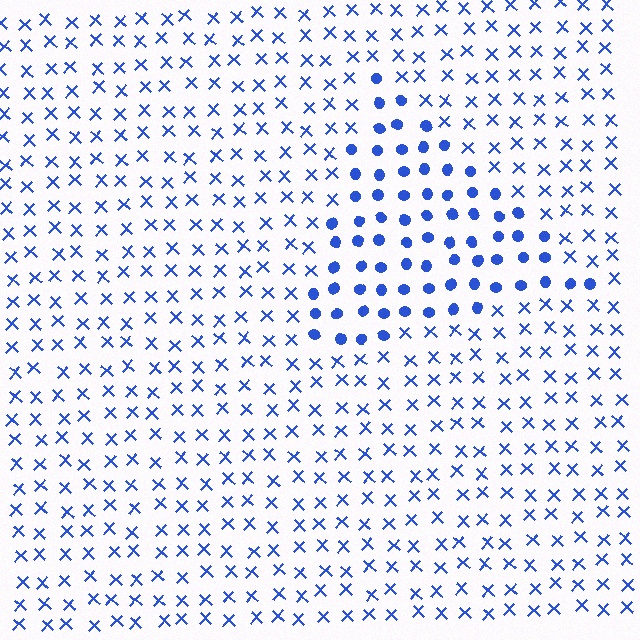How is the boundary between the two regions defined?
The boundary is defined by a change in element shape: circles inside vs. X marks outside. All elements share the same color and spacing.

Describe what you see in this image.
The image is filled with small blue elements arranged in a uniform grid. A triangle-shaped region contains circles, while the surrounding area contains X marks. The boundary is defined purely by the change in element shape.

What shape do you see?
I see a triangle.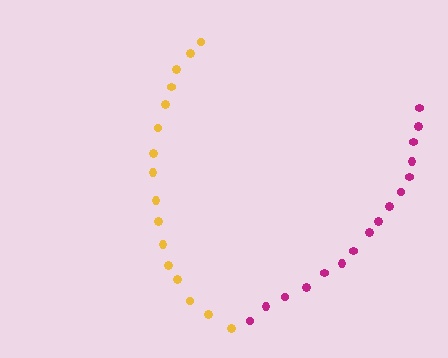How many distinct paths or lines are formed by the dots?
There are 2 distinct paths.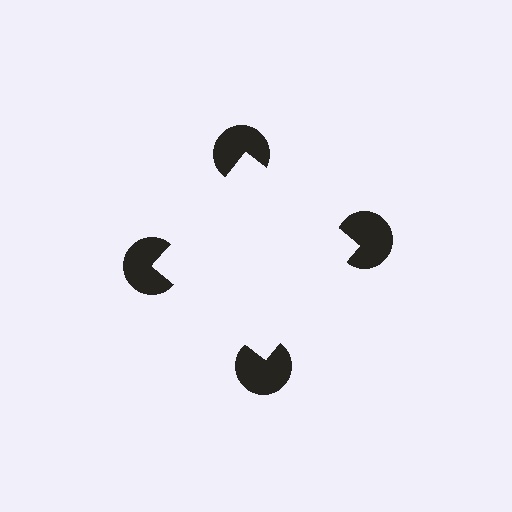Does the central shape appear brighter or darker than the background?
It typically appears slightly brighter than the background, even though no actual brightness change is drawn.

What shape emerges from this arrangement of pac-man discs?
An illusory square — its edges are inferred from the aligned wedge cuts in the pac-man discs, not physically drawn.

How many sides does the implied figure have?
4 sides.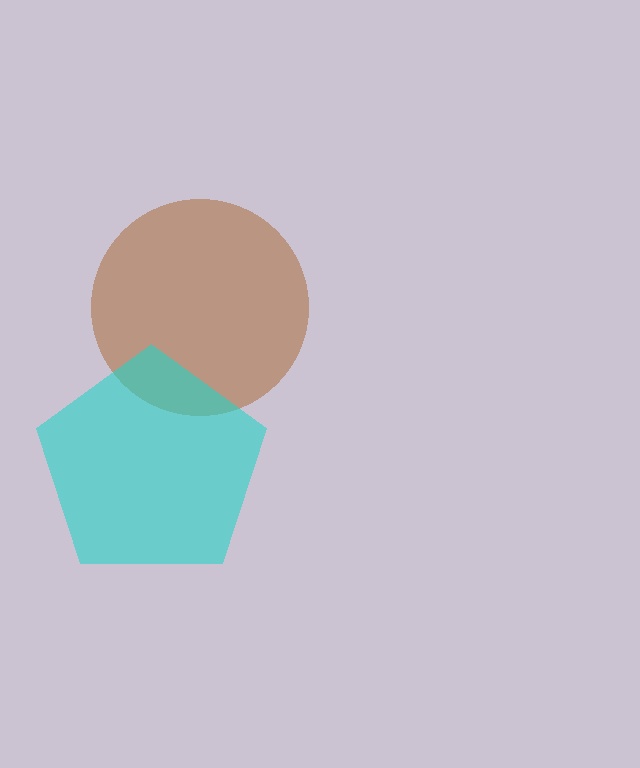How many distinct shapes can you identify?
There are 2 distinct shapes: a brown circle, a cyan pentagon.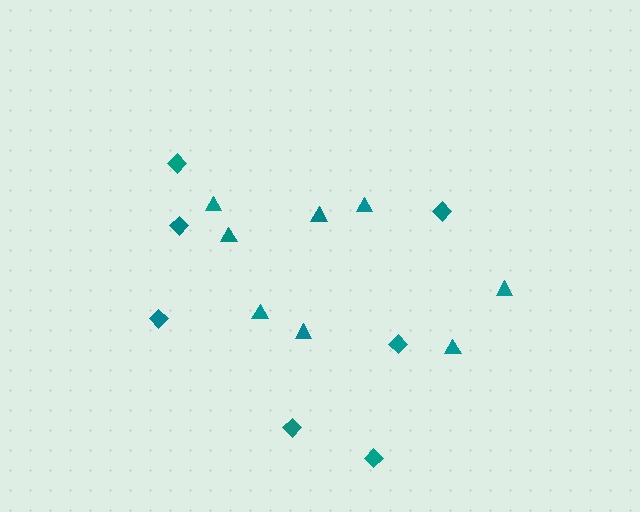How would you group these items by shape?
There are 2 groups: one group of diamonds (7) and one group of triangles (8).